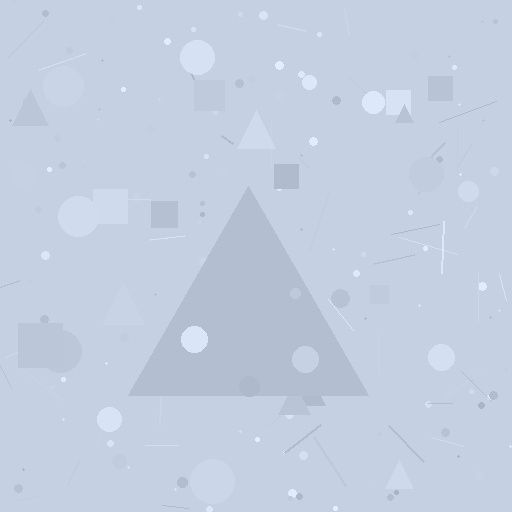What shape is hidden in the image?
A triangle is hidden in the image.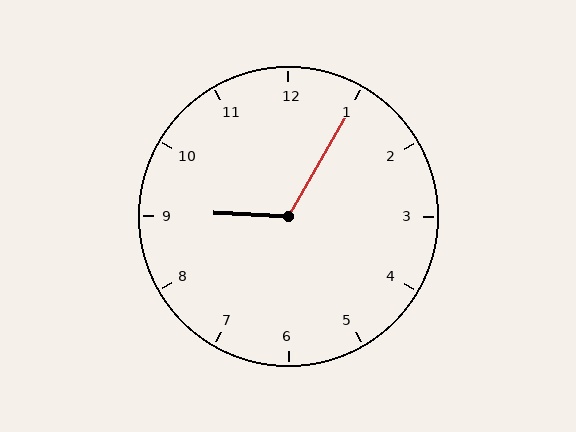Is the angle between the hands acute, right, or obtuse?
It is obtuse.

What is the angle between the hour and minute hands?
Approximately 118 degrees.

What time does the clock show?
9:05.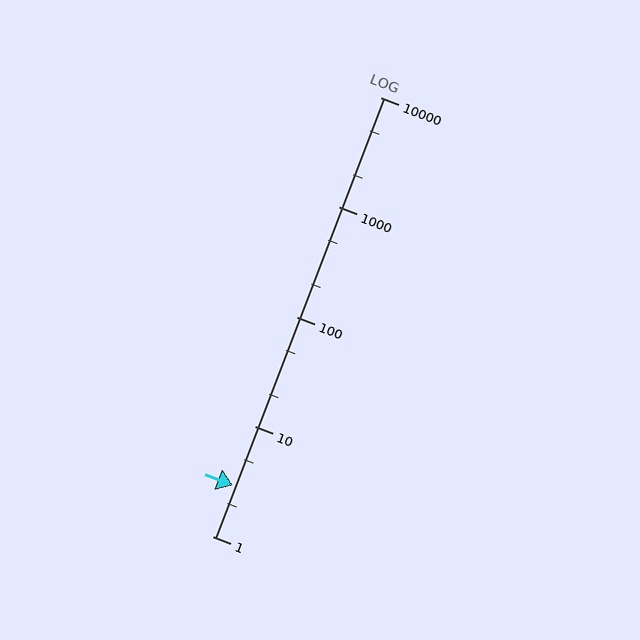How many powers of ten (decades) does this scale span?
The scale spans 4 decades, from 1 to 10000.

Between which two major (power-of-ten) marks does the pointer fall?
The pointer is between 1 and 10.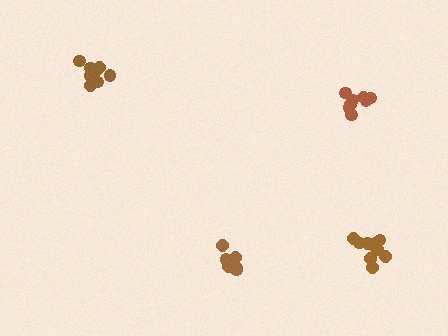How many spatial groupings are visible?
There are 4 spatial groupings.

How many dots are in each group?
Group 1: 8 dots, Group 2: 10 dots, Group 3: 10 dots, Group 4: 9 dots (37 total).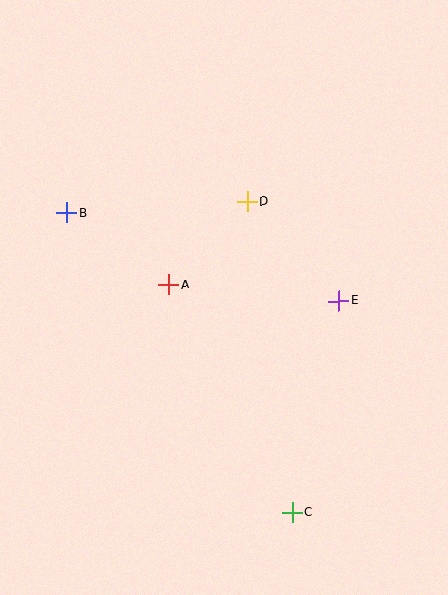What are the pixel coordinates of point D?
Point D is at (247, 202).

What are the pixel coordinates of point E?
Point E is at (339, 301).